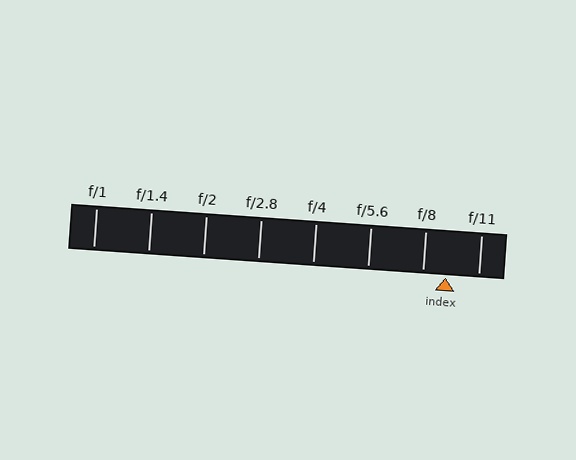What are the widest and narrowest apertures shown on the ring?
The widest aperture shown is f/1 and the narrowest is f/11.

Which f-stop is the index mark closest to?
The index mark is closest to f/8.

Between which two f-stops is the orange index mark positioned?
The index mark is between f/8 and f/11.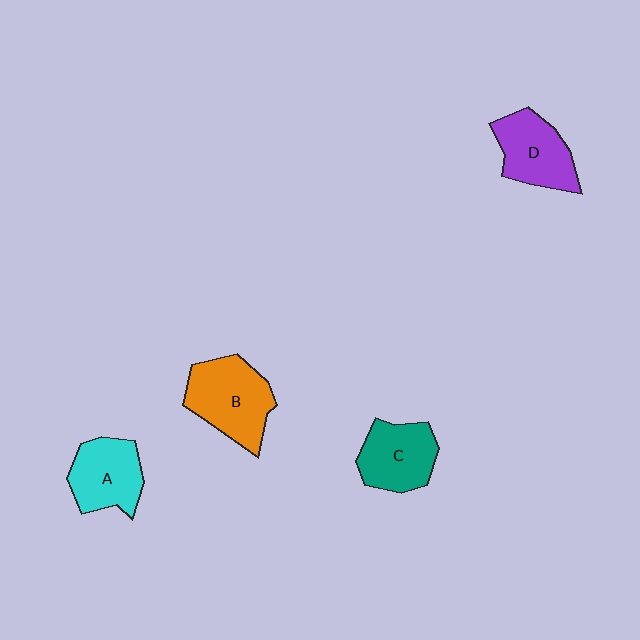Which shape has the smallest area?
Shape A (cyan).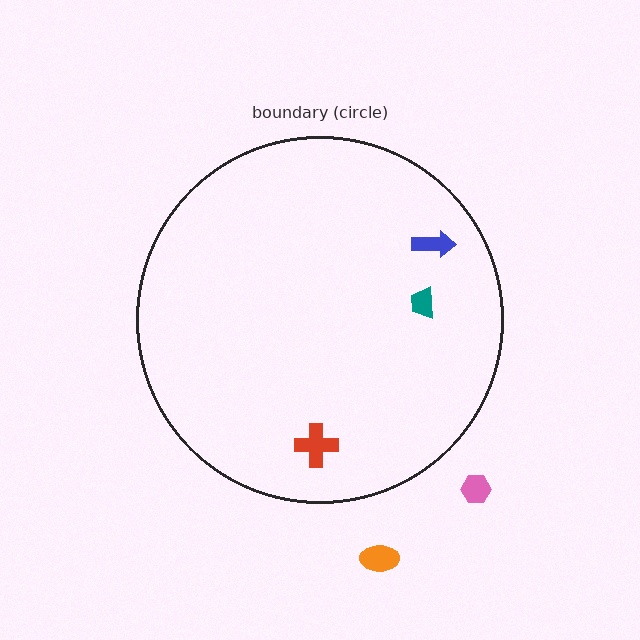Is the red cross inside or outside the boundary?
Inside.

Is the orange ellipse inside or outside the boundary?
Outside.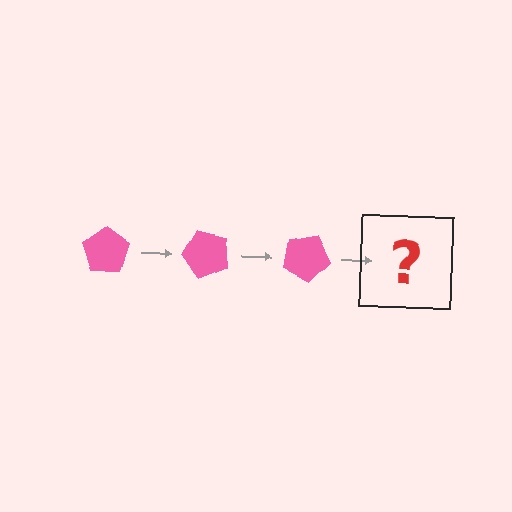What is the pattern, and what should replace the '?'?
The pattern is that the pentagon rotates 50 degrees each step. The '?' should be a pink pentagon rotated 150 degrees.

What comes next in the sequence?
The next element should be a pink pentagon rotated 150 degrees.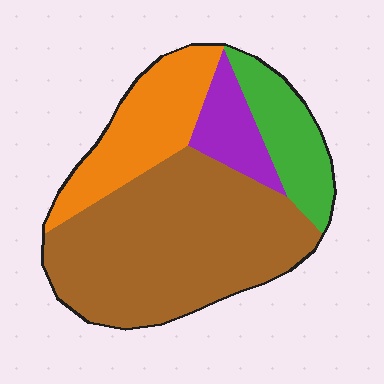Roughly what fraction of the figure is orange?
Orange takes up less than a quarter of the figure.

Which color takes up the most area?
Brown, at roughly 55%.